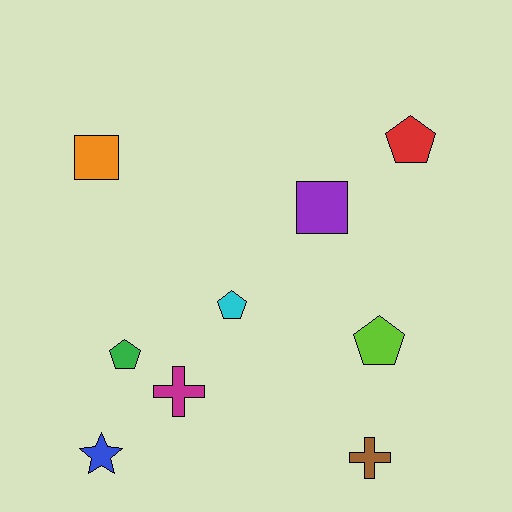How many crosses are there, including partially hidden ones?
There are 2 crosses.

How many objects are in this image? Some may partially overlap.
There are 9 objects.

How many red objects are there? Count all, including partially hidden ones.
There is 1 red object.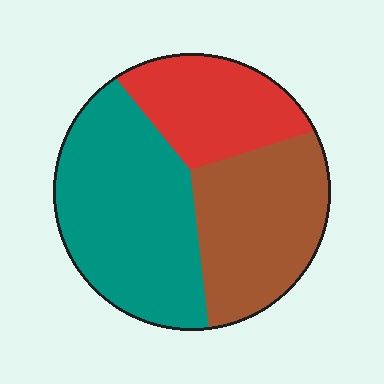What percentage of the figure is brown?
Brown takes up about one third (1/3) of the figure.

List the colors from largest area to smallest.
From largest to smallest: teal, brown, red.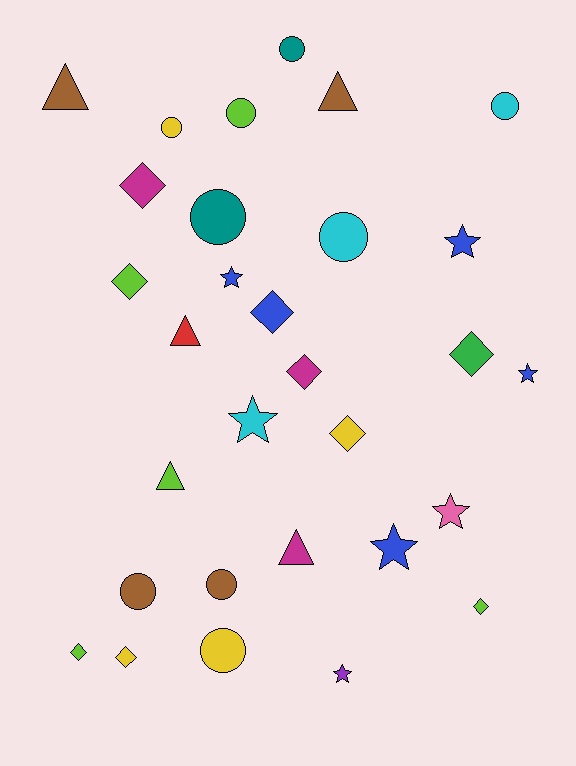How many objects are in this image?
There are 30 objects.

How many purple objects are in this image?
There is 1 purple object.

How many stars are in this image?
There are 7 stars.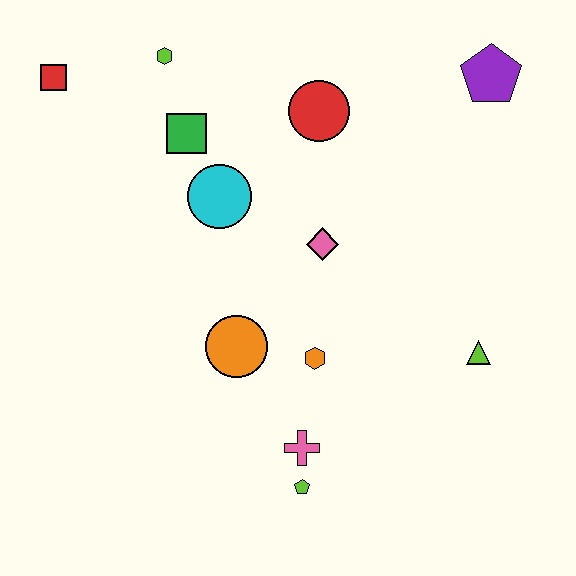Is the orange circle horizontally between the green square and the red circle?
Yes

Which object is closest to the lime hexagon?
The green square is closest to the lime hexagon.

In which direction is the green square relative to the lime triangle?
The green square is to the left of the lime triangle.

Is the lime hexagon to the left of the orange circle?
Yes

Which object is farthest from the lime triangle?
The red square is farthest from the lime triangle.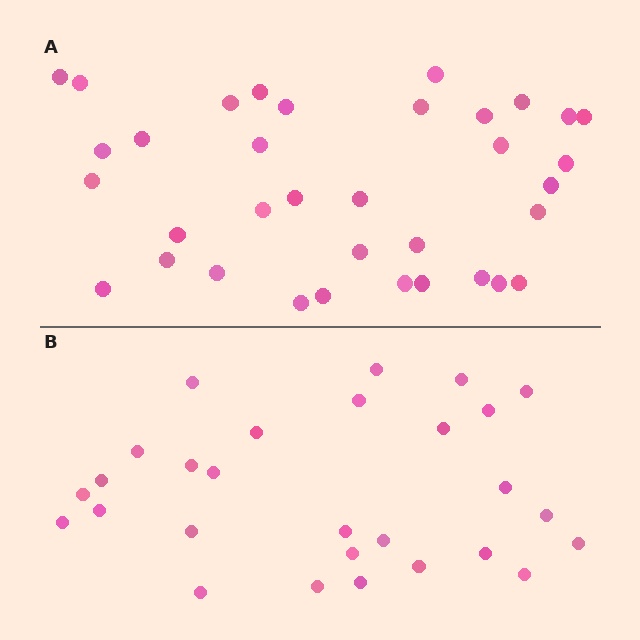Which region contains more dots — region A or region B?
Region A (the top region) has more dots.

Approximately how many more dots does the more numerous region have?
Region A has roughly 8 or so more dots than region B.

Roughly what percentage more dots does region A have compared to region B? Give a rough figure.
About 25% more.